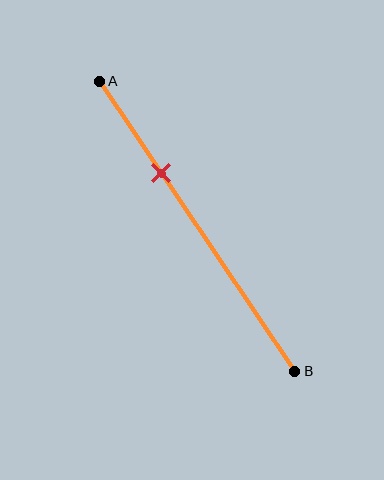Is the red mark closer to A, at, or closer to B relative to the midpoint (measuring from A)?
The red mark is closer to point A than the midpoint of segment AB.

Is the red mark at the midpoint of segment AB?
No, the mark is at about 30% from A, not at the 50% midpoint.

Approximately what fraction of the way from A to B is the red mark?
The red mark is approximately 30% of the way from A to B.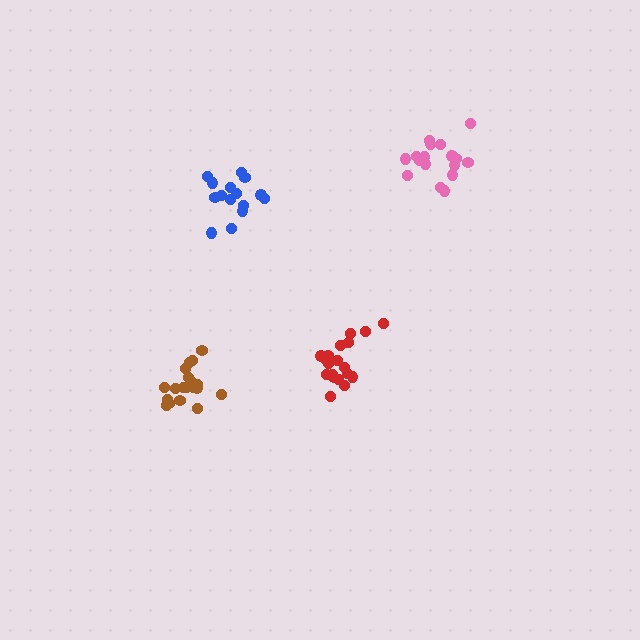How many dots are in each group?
Group 1: 15 dots, Group 2: 19 dots, Group 3: 20 dots, Group 4: 17 dots (71 total).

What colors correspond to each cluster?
The clusters are colored: blue, red, brown, pink.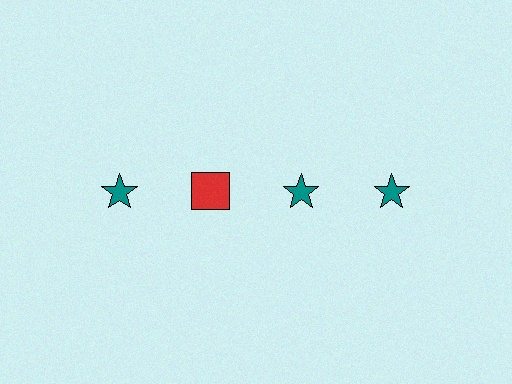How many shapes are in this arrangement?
There are 4 shapes arranged in a grid pattern.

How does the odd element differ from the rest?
It differs in both color (red instead of teal) and shape (square instead of star).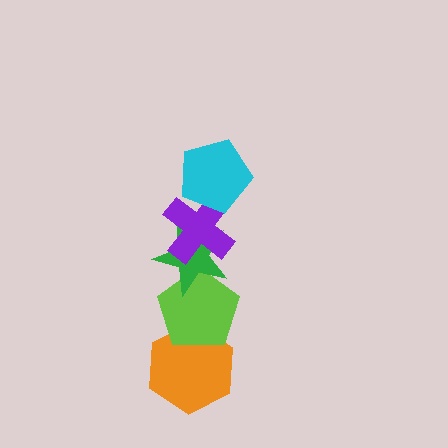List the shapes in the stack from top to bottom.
From top to bottom: the cyan pentagon, the purple cross, the green star, the lime pentagon, the orange hexagon.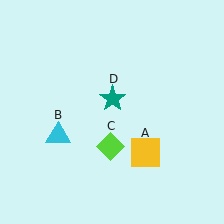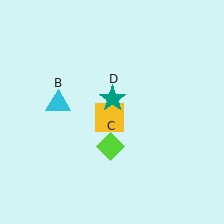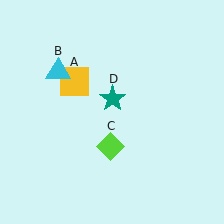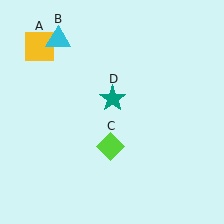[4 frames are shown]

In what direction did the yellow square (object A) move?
The yellow square (object A) moved up and to the left.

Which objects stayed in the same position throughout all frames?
Lime diamond (object C) and teal star (object D) remained stationary.